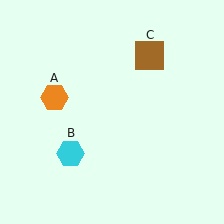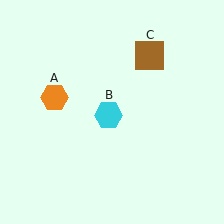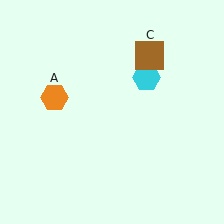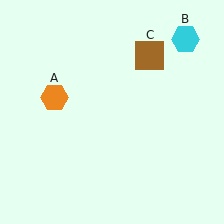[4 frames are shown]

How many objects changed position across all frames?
1 object changed position: cyan hexagon (object B).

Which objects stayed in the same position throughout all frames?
Orange hexagon (object A) and brown square (object C) remained stationary.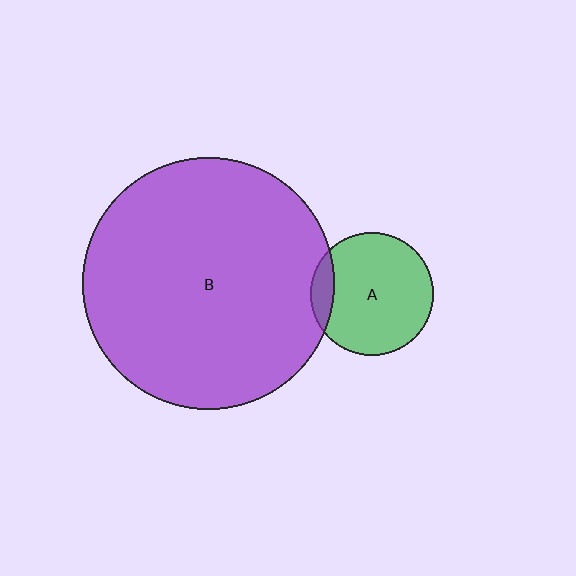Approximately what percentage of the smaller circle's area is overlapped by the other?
Approximately 10%.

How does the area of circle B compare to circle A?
Approximately 4.2 times.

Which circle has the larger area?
Circle B (purple).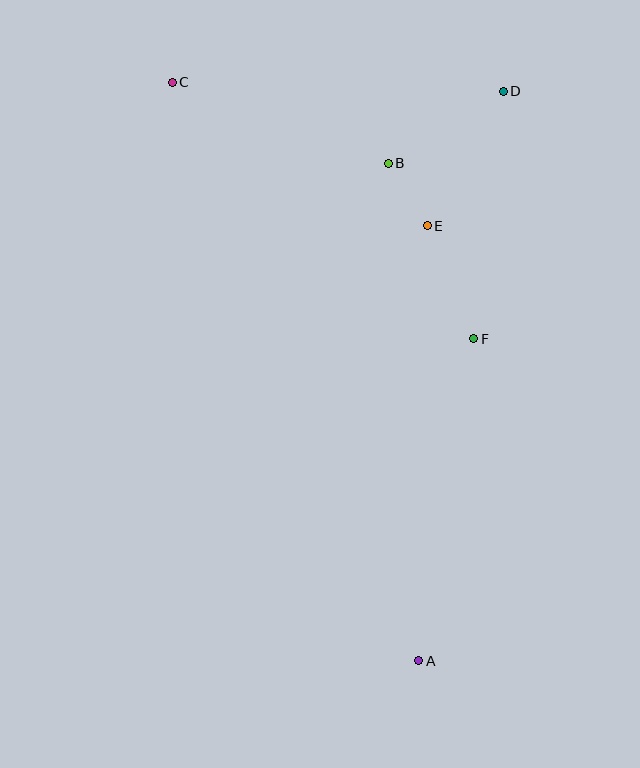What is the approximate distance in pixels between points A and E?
The distance between A and E is approximately 435 pixels.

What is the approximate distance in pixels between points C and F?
The distance between C and F is approximately 396 pixels.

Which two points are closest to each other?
Points B and E are closest to each other.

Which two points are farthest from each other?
Points A and C are farthest from each other.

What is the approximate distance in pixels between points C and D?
The distance between C and D is approximately 331 pixels.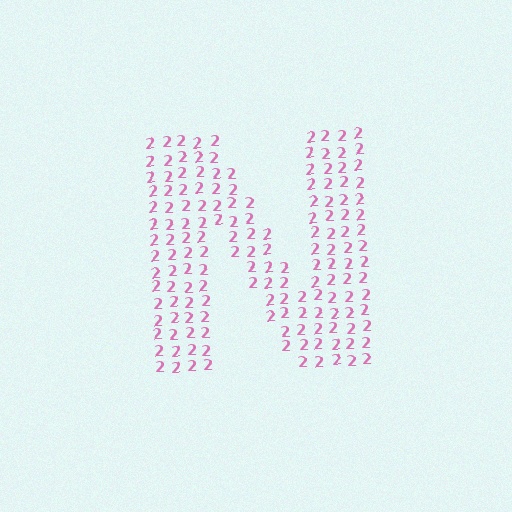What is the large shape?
The large shape is the letter N.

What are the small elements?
The small elements are digit 2's.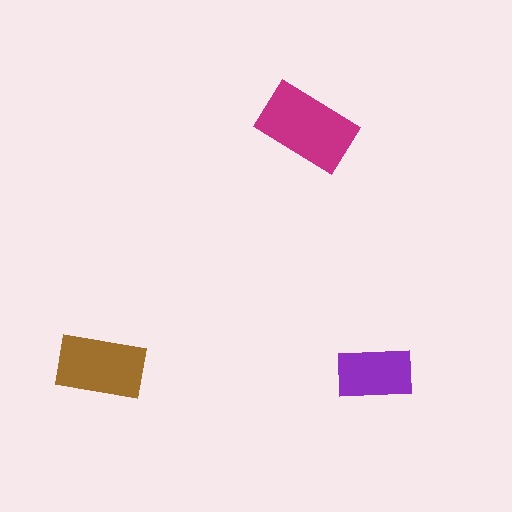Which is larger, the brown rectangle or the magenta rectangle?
The magenta one.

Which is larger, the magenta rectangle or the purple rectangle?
The magenta one.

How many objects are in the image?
There are 3 objects in the image.